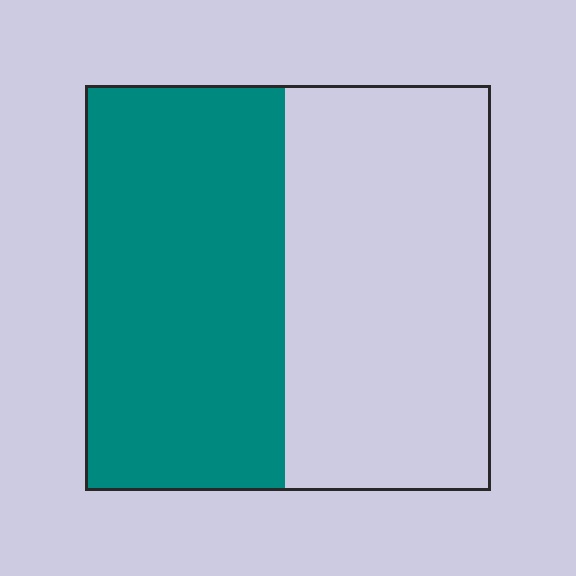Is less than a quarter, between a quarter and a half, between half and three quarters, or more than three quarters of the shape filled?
Between a quarter and a half.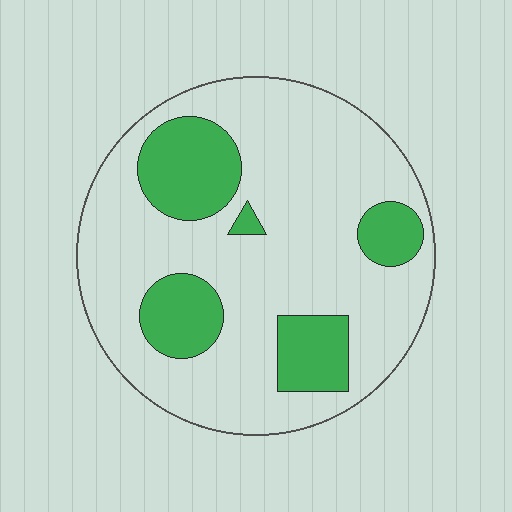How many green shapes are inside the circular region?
5.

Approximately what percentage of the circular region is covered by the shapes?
Approximately 25%.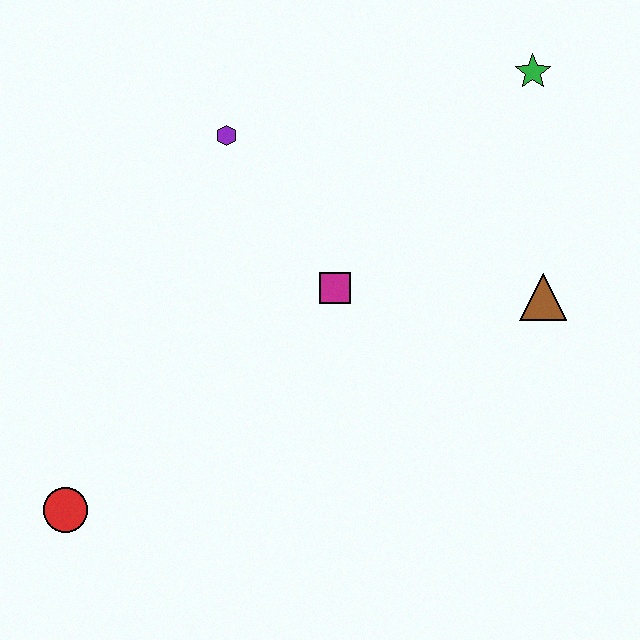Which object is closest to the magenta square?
The purple hexagon is closest to the magenta square.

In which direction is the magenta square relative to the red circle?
The magenta square is to the right of the red circle.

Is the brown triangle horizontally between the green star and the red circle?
No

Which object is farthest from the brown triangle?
The red circle is farthest from the brown triangle.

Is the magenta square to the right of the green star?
No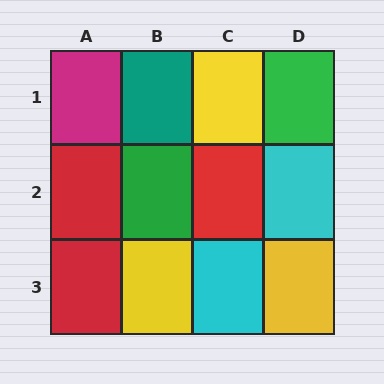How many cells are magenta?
1 cell is magenta.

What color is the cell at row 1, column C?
Yellow.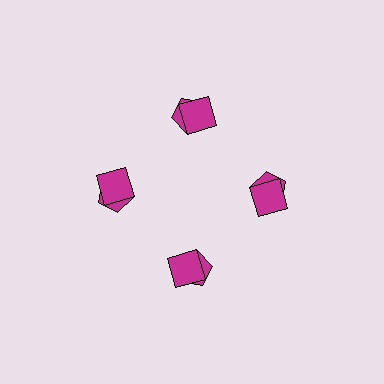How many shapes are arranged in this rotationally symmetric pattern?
There are 8 shapes, arranged in 4 groups of 2.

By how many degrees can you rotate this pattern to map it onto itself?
The pattern maps onto itself every 90 degrees of rotation.